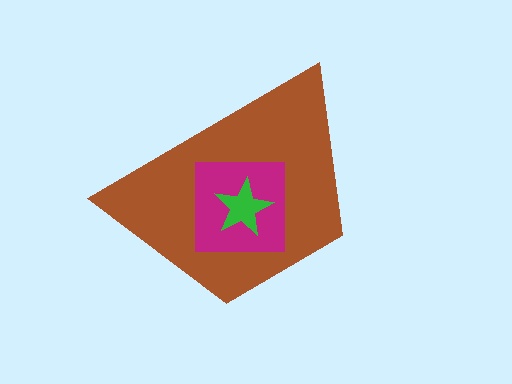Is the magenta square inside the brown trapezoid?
Yes.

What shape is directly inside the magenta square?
The green star.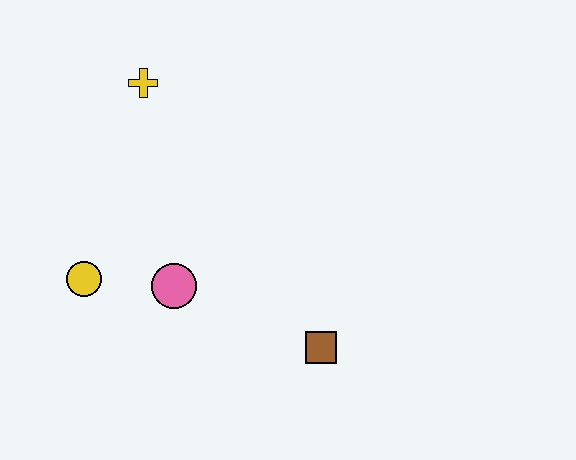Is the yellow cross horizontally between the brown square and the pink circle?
No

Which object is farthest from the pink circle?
The yellow cross is farthest from the pink circle.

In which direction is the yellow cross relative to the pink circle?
The yellow cross is above the pink circle.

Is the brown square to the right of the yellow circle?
Yes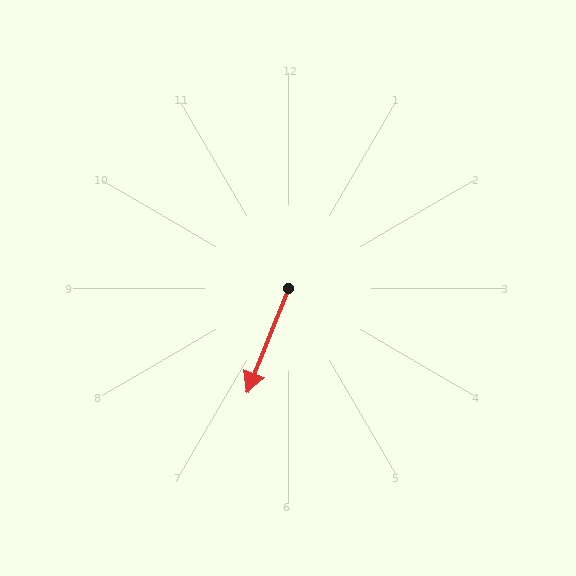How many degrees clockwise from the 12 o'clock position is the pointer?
Approximately 202 degrees.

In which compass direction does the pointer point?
South.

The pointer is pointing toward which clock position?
Roughly 7 o'clock.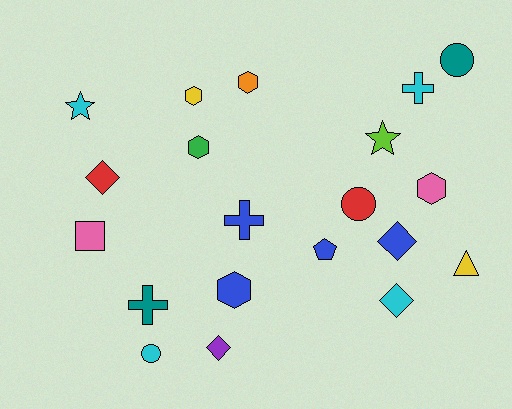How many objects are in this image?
There are 20 objects.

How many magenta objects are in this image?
There are no magenta objects.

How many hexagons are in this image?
There are 5 hexagons.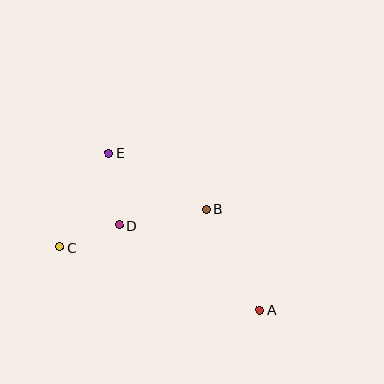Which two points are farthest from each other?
Points A and E are farthest from each other.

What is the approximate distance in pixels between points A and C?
The distance between A and C is approximately 210 pixels.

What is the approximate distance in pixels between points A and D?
The distance between A and D is approximately 164 pixels.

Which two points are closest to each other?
Points C and D are closest to each other.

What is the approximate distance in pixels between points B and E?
The distance between B and E is approximately 113 pixels.